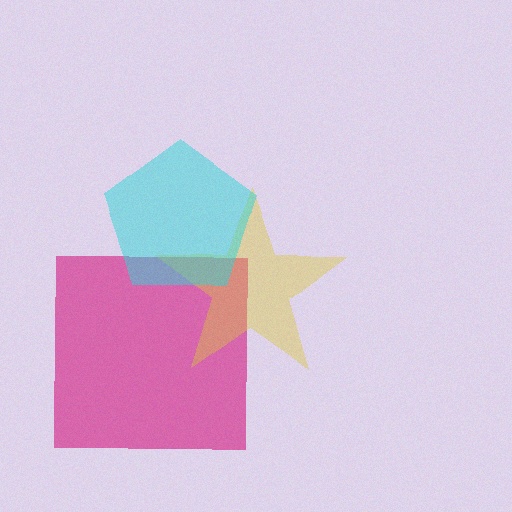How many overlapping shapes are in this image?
There are 3 overlapping shapes in the image.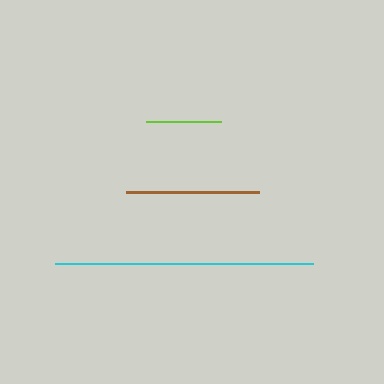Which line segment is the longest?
The cyan line is the longest at approximately 258 pixels.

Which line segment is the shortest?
The lime line is the shortest at approximately 74 pixels.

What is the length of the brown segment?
The brown segment is approximately 133 pixels long.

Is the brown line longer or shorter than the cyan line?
The cyan line is longer than the brown line.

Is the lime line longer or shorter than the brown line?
The brown line is longer than the lime line.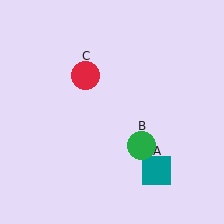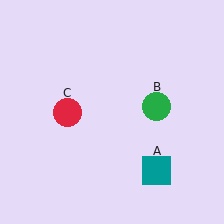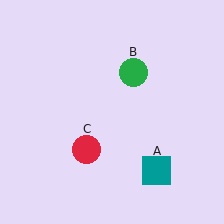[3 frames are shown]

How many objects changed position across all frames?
2 objects changed position: green circle (object B), red circle (object C).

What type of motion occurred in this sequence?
The green circle (object B), red circle (object C) rotated counterclockwise around the center of the scene.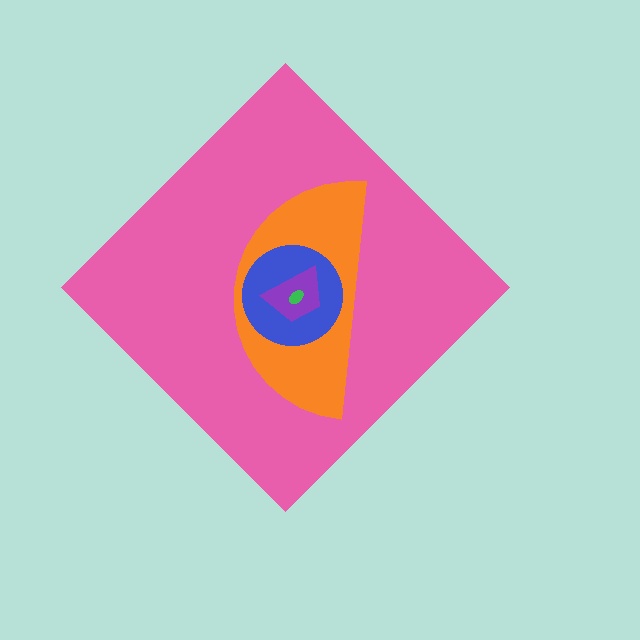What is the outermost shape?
The pink diamond.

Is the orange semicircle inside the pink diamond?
Yes.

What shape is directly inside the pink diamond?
The orange semicircle.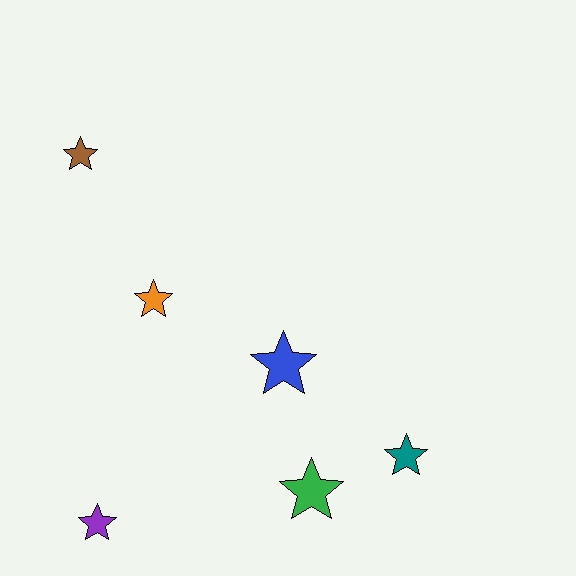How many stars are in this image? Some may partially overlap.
There are 6 stars.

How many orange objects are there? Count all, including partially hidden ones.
There is 1 orange object.